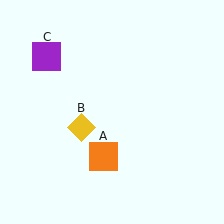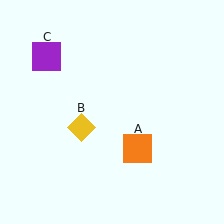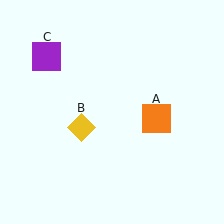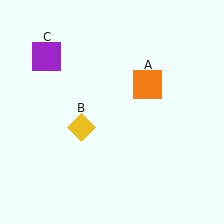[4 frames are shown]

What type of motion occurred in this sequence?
The orange square (object A) rotated counterclockwise around the center of the scene.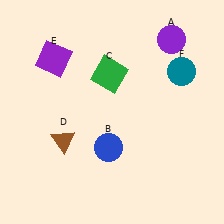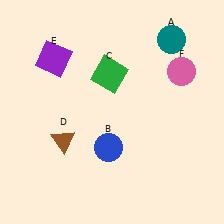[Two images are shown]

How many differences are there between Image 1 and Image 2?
There are 2 differences between the two images.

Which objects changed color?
A changed from purple to teal. F changed from teal to pink.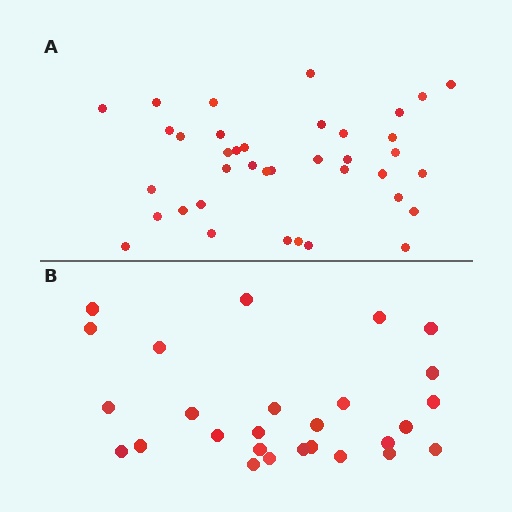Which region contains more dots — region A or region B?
Region A (the top region) has more dots.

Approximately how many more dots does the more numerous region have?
Region A has roughly 12 or so more dots than region B.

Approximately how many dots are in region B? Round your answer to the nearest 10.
About 30 dots. (The exact count is 27, which rounds to 30.)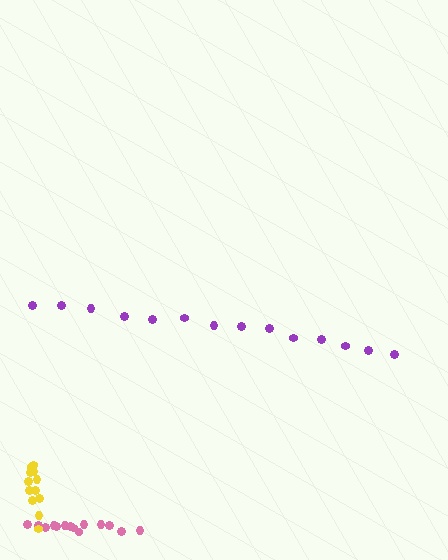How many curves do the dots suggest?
There are 3 distinct paths.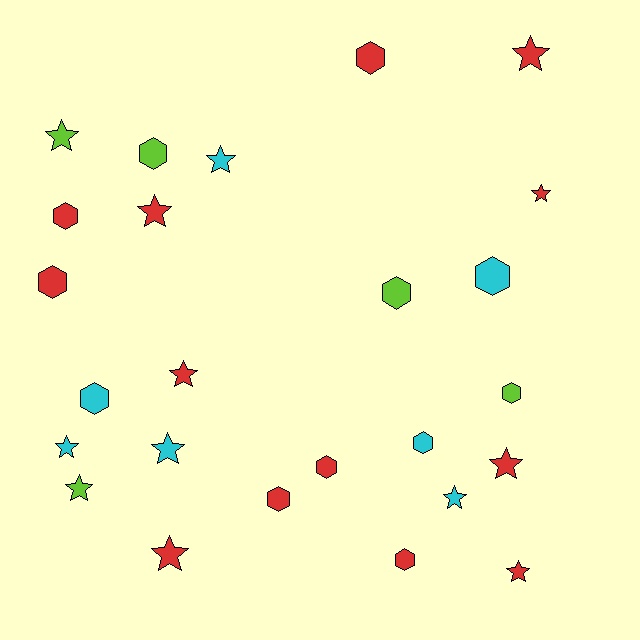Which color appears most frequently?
Red, with 13 objects.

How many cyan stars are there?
There are 4 cyan stars.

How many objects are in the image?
There are 25 objects.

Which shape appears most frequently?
Star, with 13 objects.